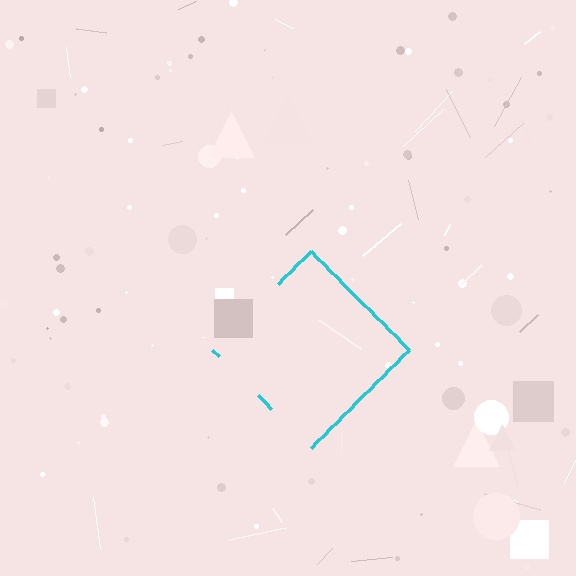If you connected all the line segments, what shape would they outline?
They would outline a diamond.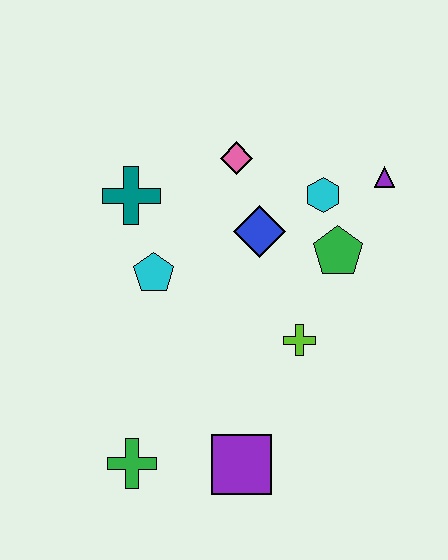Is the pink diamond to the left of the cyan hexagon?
Yes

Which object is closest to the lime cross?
The green pentagon is closest to the lime cross.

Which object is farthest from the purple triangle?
The green cross is farthest from the purple triangle.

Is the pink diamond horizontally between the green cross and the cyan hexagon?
Yes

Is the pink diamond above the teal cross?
Yes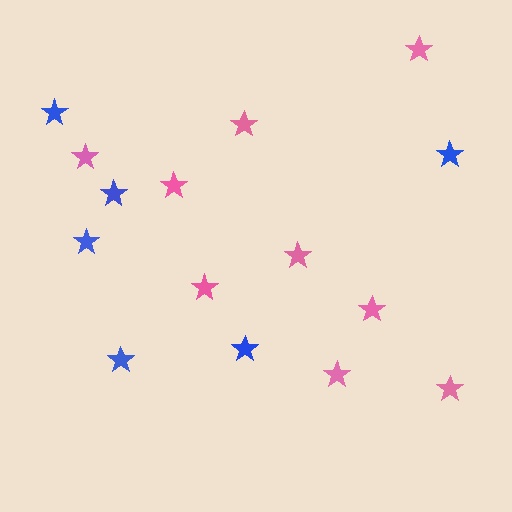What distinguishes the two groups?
There are 2 groups: one group of pink stars (9) and one group of blue stars (6).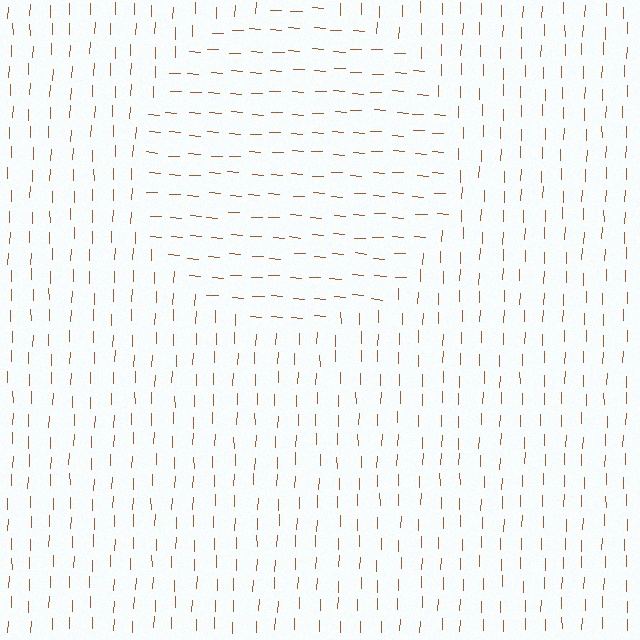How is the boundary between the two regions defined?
The boundary is defined purely by a change in line orientation (approximately 88 degrees difference). All lines are the same color and thickness.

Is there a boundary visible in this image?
Yes, there is a texture boundary formed by a change in line orientation.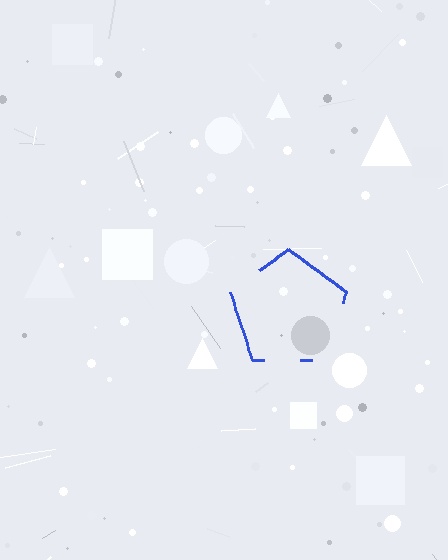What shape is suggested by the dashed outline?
The dashed outline suggests a pentagon.